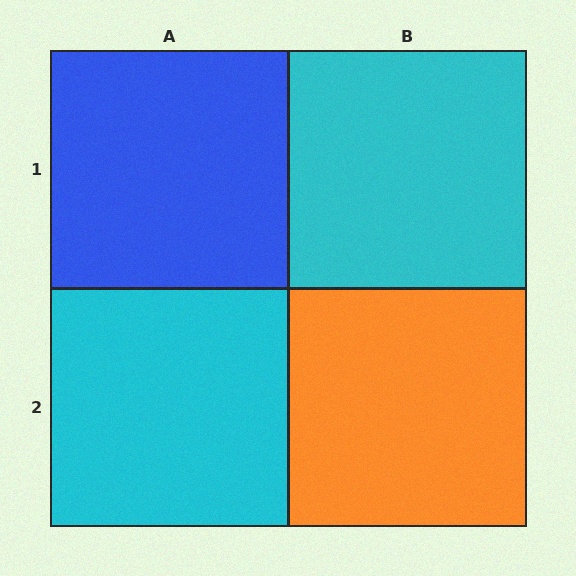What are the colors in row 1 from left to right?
Blue, cyan.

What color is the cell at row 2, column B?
Orange.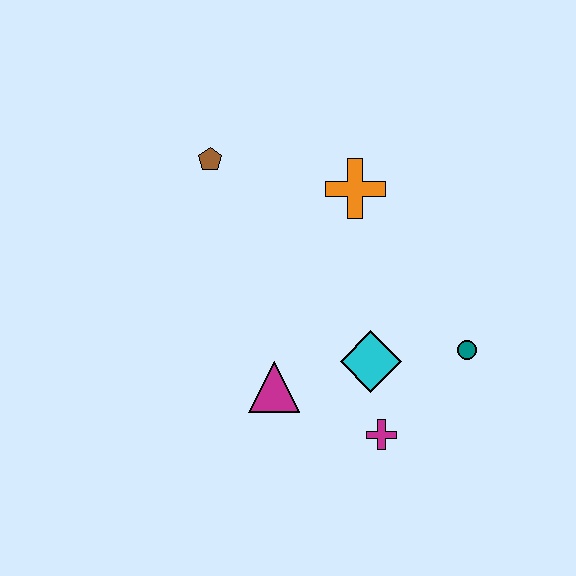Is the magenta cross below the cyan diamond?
Yes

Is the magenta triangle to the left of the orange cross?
Yes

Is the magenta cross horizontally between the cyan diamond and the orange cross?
No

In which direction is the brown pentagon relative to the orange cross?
The brown pentagon is to the left of the orange cross.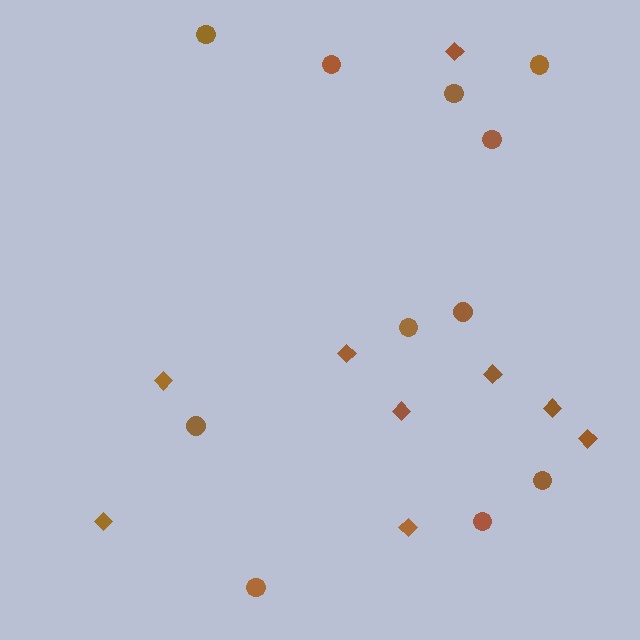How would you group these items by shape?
There are 2 groups: one group of circles (11) and one group of diamonds (9).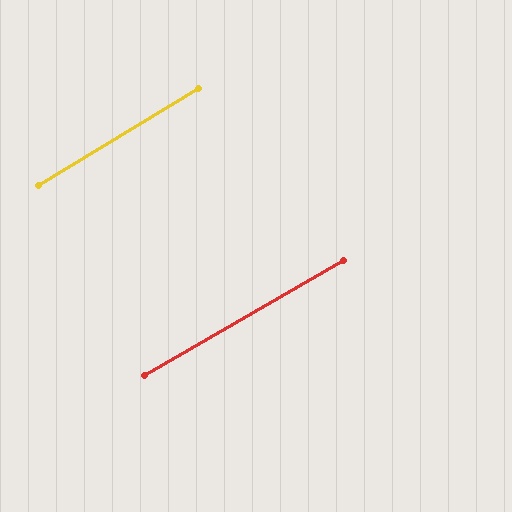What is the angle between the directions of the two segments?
Approximately 1 degree.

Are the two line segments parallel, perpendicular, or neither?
Parallel — their directions differ by only 1.2°.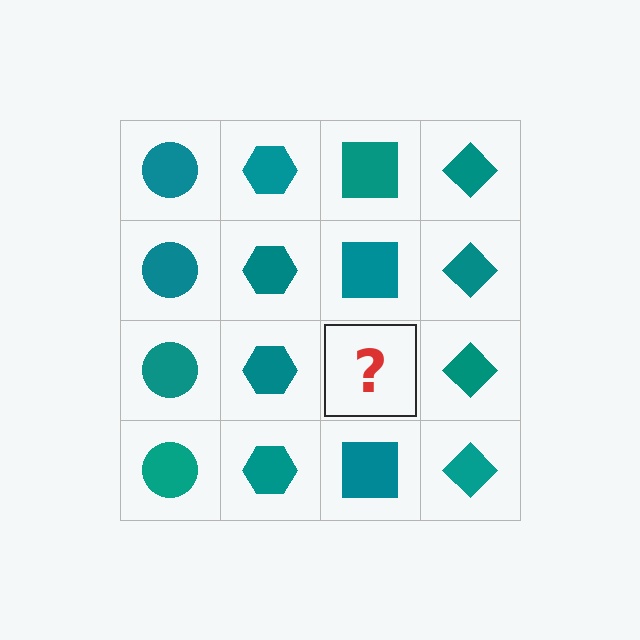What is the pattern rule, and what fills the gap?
The rule is that each column has a consistent shape. The gap should be filled with a teal square.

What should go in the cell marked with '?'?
The missing cell should contain a teal square.